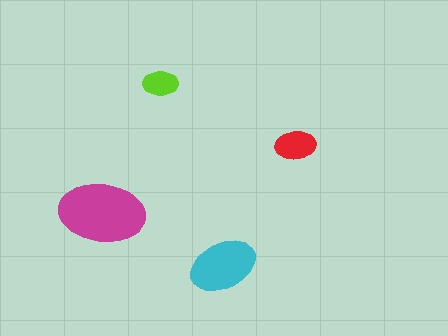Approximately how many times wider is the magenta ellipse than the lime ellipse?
About 2.5 times wider.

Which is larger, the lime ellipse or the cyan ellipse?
The cyan one.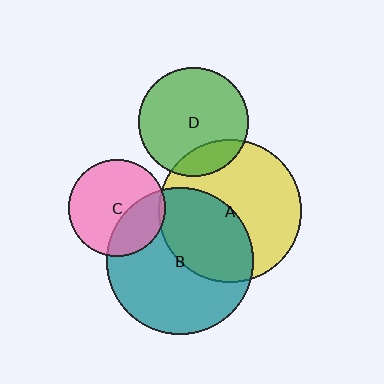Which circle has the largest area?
Circle B (teal).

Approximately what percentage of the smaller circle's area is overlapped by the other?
Approximately 40%.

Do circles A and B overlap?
Yes.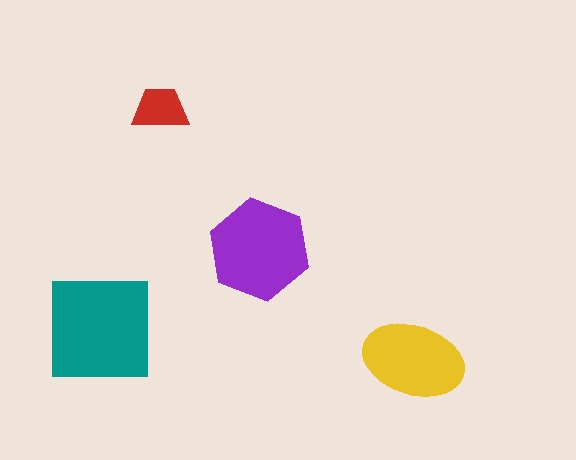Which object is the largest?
The teal square.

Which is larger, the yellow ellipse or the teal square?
The teal square.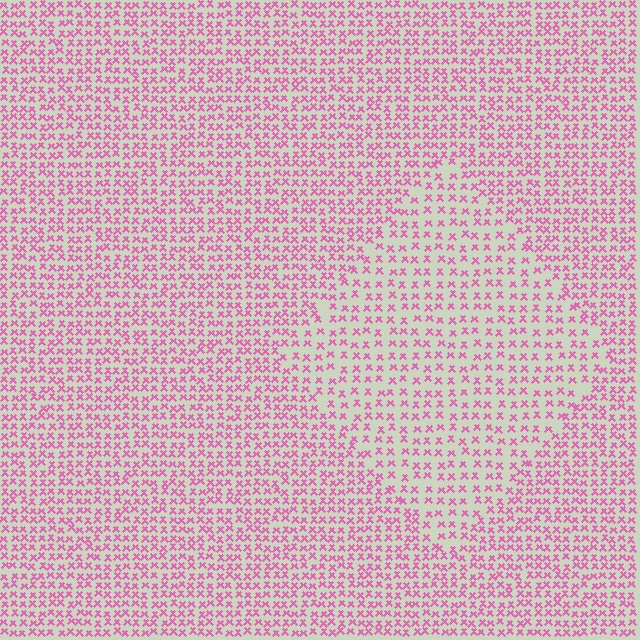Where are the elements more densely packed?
The elements are more densely packed outside the diamond boundary.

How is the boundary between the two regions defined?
The boundary is defined by a change in element density (approximately 1.7x ratio). All elements are the same color, size, and shape.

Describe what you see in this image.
The image contains small pink elements arranged at two different densities. A diamond-shaped region is visible where the elements are less densely packed than the surrounding area.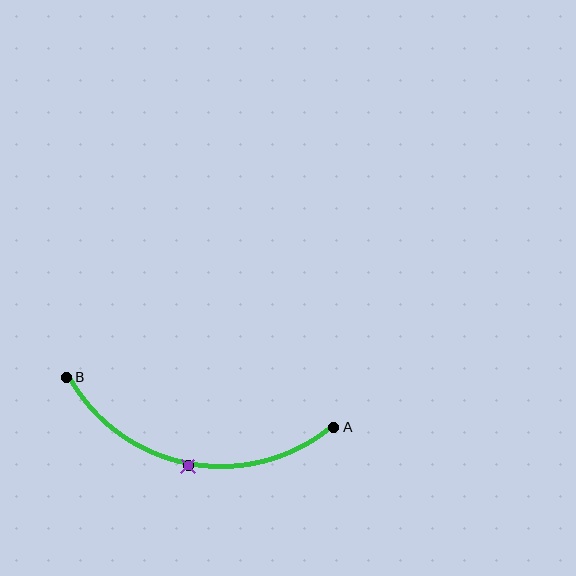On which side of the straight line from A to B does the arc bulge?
The arc bulges below the straight line connecting A and B.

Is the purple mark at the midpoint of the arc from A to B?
Yes. The purple mark lies on the arc at equal arc-length from both A and B — it is the arc midpoint.